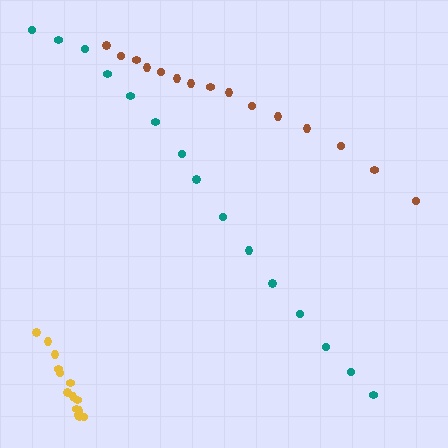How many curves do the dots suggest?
There are 3 distinct paths.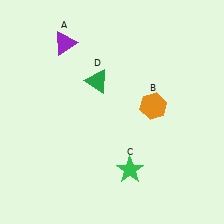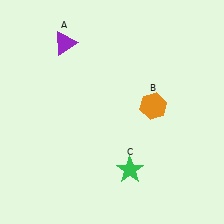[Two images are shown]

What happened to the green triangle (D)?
The green triangle (D) was removed in Image 2. It was in the top-left area of Image 1.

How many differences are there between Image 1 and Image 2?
There is 1 difference between the two images.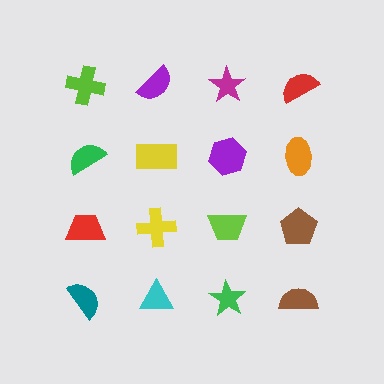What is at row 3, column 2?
A yellow cross.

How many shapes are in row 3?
4 shapes.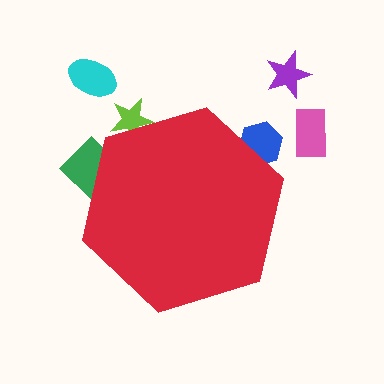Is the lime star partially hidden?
Yes, the lime star is partially hidden behind the red hexagon.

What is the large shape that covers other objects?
A red hexagon.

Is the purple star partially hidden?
No, the purple star is fully visible.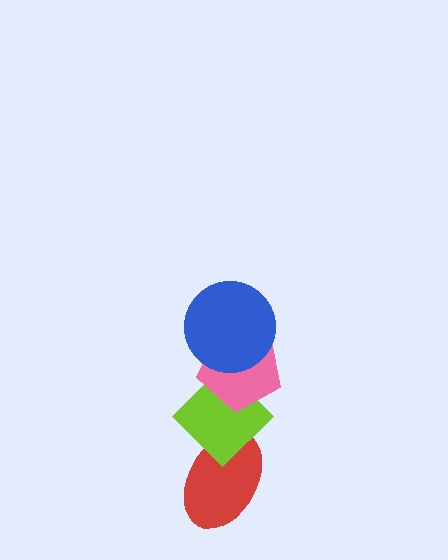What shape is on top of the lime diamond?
The pink pentagon is on top of the lime diamond.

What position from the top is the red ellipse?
The red ellipse is 4th from the top.